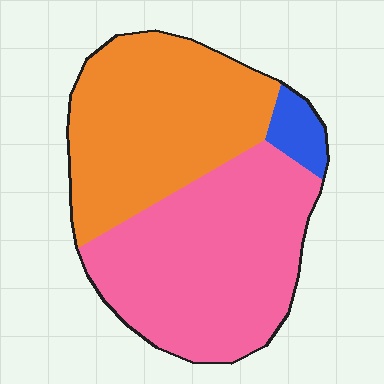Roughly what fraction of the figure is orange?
Orange takes up between a quarter and a half of the figure.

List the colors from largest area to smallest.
From largest to smallest: pink, orange, blue.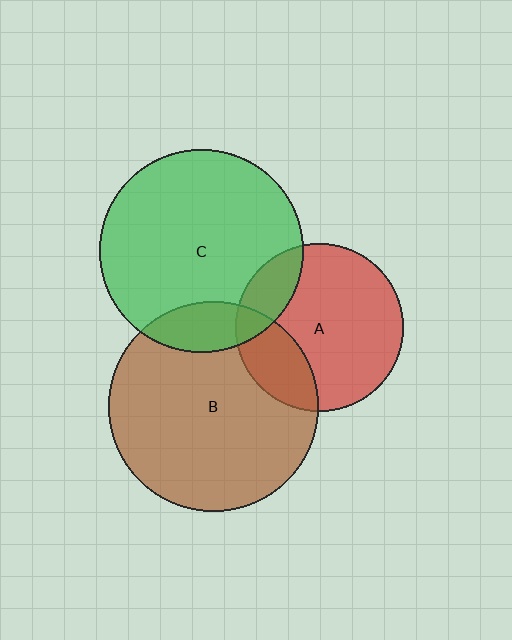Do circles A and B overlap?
Yes.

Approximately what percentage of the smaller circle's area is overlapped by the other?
Approximately 25%.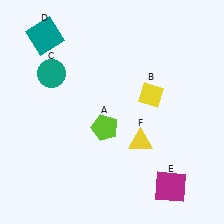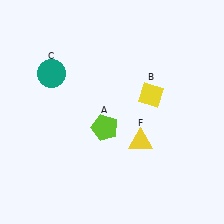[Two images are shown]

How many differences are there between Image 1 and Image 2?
There are 2 differences between the two images.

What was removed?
The teal square (D), the magenta square (E) were removed in Image 2.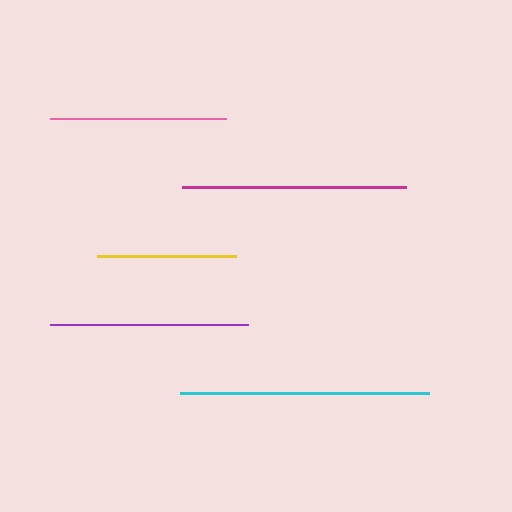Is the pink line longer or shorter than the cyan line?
The cyan line is longer than the pink line.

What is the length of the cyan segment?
The cyan segment is approximately 248 pixels long.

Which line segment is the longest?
The cyan line is the longest at approximately 248 pixels.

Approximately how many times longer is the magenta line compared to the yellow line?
The magenta line is approximately 1.6 times the length of the yellow line.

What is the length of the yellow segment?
The yellow segment is approximately 139 pixels long.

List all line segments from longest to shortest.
From longest to shortest: cyan, magenta, purple, pink, yellow.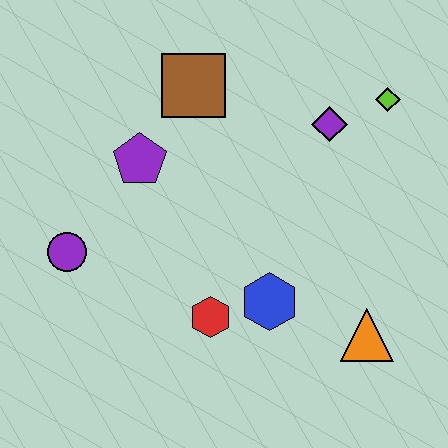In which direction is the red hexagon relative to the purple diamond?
The red hexagon is below the purple diamond.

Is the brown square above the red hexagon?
Yes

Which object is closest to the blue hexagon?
The red hexagon is closest to the blue hexagon.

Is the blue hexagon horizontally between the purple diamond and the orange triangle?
No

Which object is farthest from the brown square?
The orange triangle is farthest from the brown square.